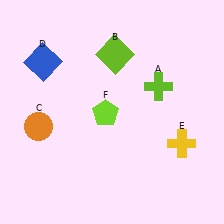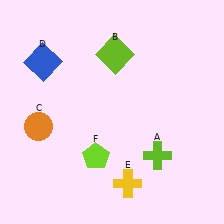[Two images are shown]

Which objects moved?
The objects that moved are: the lime cross (A), the yellow cross (E), the lime pentagon (F).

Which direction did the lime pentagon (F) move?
The lime pentagon (F) moved down.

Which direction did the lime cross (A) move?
The lime cross (A) moved down.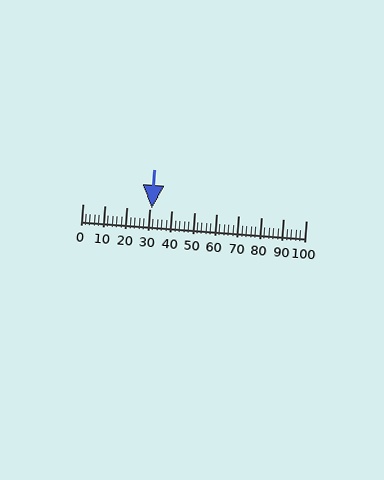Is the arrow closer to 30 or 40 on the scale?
The arrow is closer to 30.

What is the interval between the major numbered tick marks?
The major tick marks are spaced 10 units apart.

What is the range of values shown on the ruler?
The ruler shows values from 0 to 100.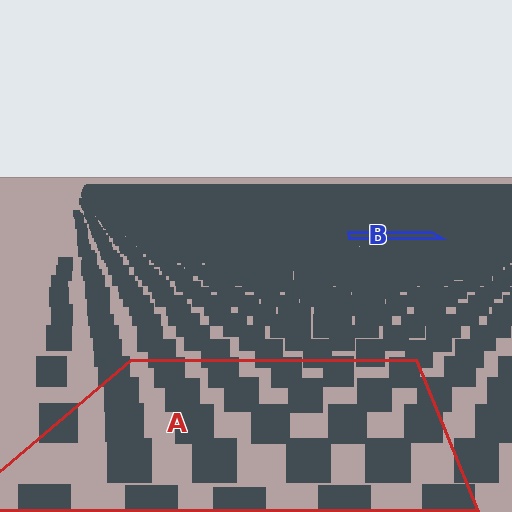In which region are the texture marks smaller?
The texture marks are smaller in region B, because it is farther away.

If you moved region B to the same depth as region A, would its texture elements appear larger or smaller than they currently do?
They would appear larger. At a closer depth, the same texture elements are projected at a bigger on-screen size.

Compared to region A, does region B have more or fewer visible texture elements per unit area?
Region B has more texture elements per unit area — they are packed more densely because it is farther away.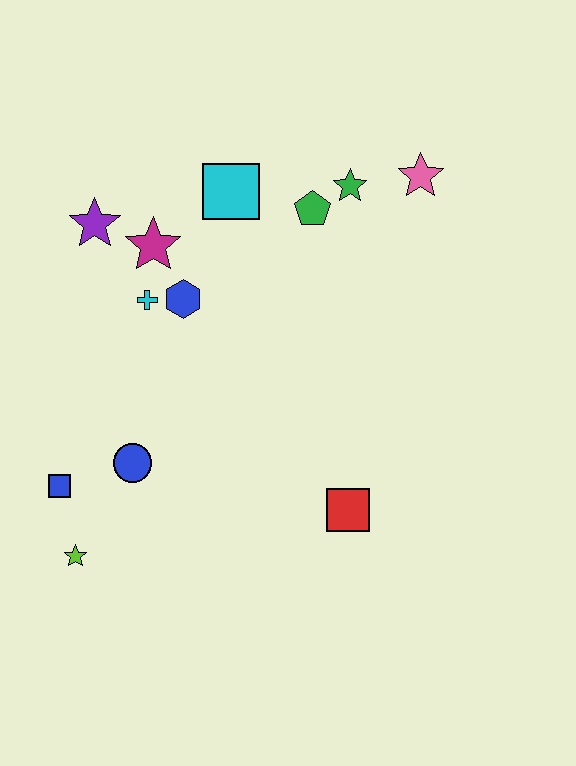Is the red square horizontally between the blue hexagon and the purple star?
No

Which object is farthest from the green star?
The lime star is farthest from the green star.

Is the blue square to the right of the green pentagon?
No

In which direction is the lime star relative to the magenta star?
The lime star is below the magenta star.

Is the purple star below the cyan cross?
No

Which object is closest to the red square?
The blue circle is closest to the red square.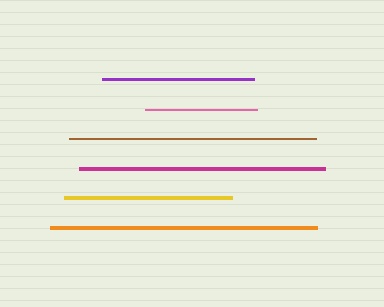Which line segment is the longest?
The orange line is the longest at approximately 267 pixels.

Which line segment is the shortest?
The pink line is the shortest at approximately 112 pixels.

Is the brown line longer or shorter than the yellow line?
The brown line is longer than the yellow line.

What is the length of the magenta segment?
The magenta segment is approximately 246 pixels long.